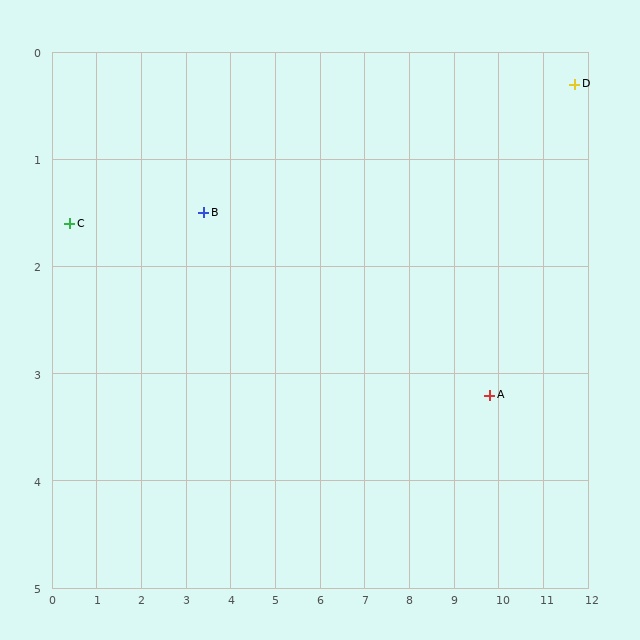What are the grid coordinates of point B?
Point B is at approximately (3.4, 1.5).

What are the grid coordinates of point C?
Point C is at approximately (0.4, 1.6).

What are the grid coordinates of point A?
Point A is at approximately (9.8, 3.2).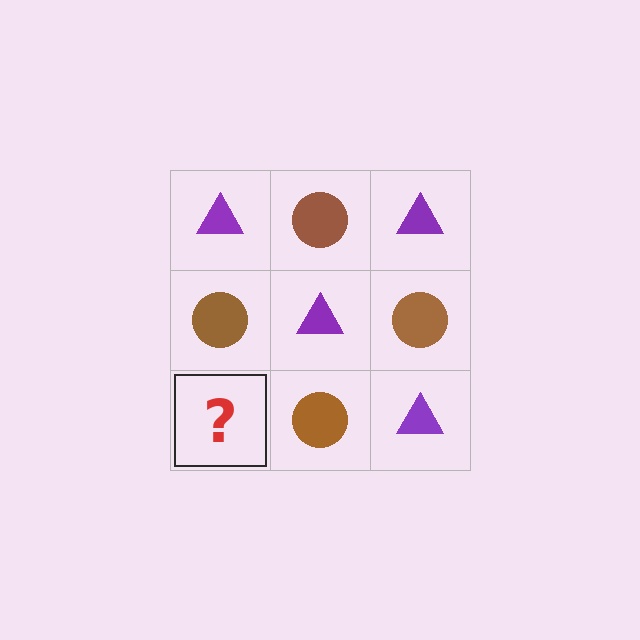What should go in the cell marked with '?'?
The missing cell should contain a purple triangle.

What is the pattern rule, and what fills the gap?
The rule is that it alternates purple triangle and brown circle in a checkerboard pattern. The gap should be filled with a purple triangle.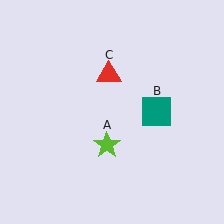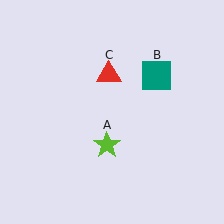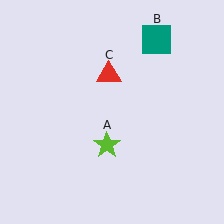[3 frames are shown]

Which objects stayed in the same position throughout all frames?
Lime star (object A) and red triangle (object C) remained stationary.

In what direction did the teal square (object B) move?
The teal square (object B) moved up.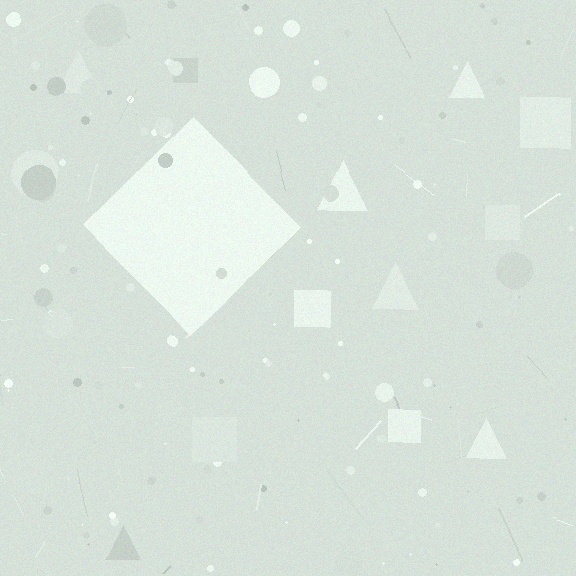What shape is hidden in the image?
A diamond is hidden in the image.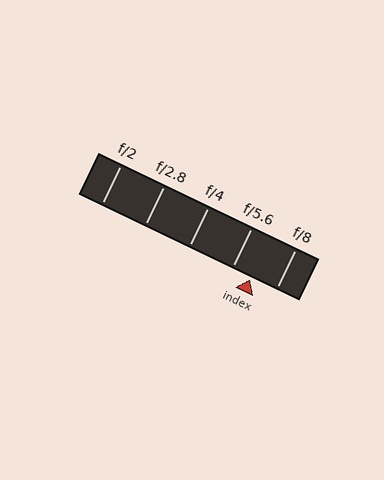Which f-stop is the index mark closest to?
The index mark is closest to f/5.6.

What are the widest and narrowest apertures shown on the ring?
The widest aperture shown is f/2 and the narrowest is f/8.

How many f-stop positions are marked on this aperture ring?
There are 5 f-stop positions marked.